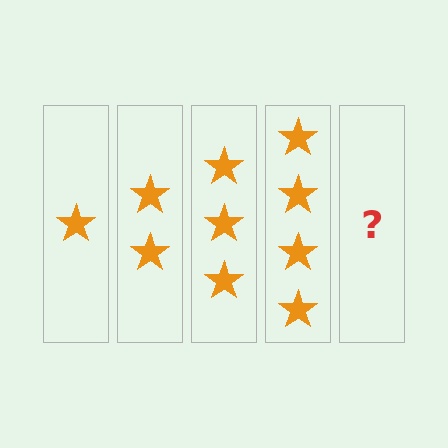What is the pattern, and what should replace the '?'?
The pattern is that each step adds one more star. The '?' should be 5 stars.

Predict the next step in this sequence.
The next step is 5 stars.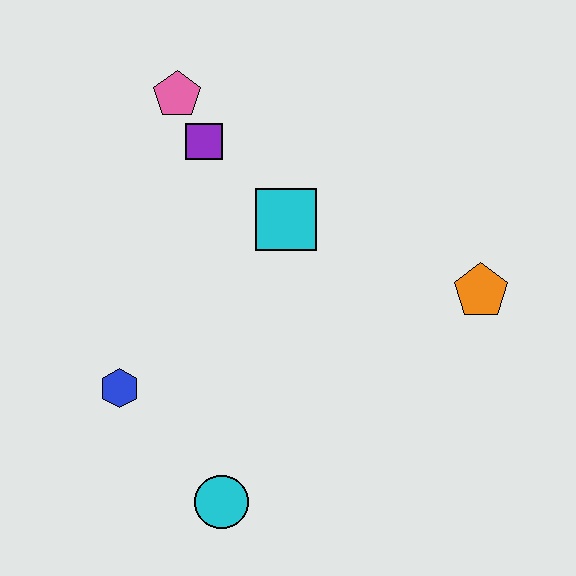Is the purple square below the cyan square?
No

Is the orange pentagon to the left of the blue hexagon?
No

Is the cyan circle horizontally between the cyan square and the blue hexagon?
Yes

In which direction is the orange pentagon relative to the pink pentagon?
The orange pentagon is to the right of the pink pentagon.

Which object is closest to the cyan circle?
The blue hexagon is closest to the cyan circle.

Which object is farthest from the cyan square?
The cyan circle is farthest from the cyan square.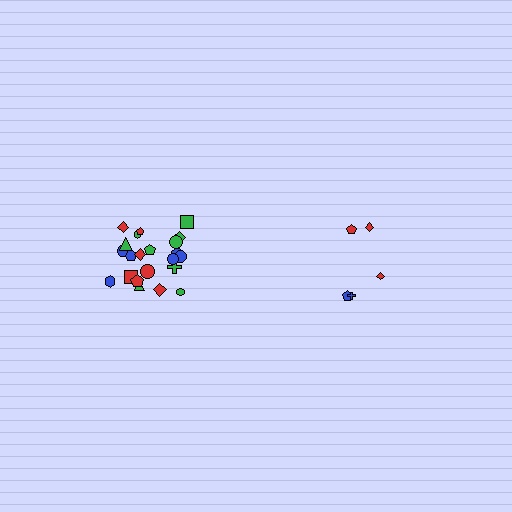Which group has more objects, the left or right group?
The left group.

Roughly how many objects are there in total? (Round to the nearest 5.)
Roughly 25 objects in total.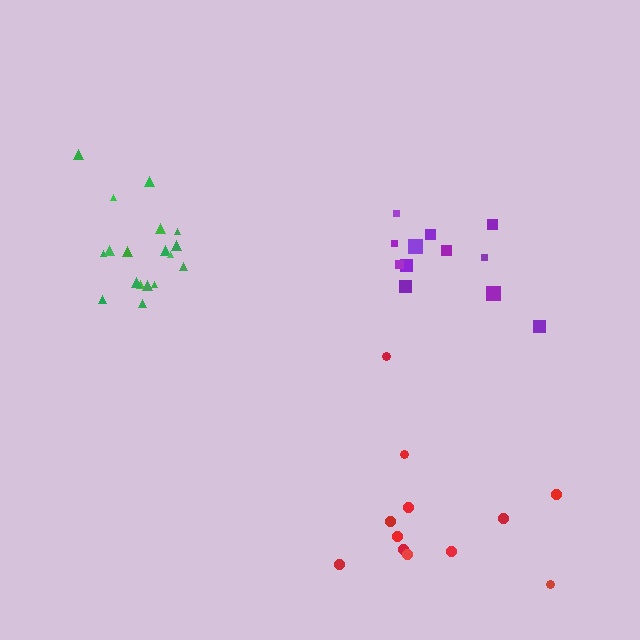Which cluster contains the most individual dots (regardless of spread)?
Green (18).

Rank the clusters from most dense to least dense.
green, purple, red.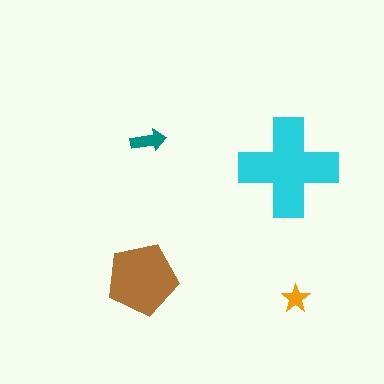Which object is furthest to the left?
The brown pentagon is leftmost.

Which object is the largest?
The cyan cross.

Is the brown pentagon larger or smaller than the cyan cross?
Smaller.